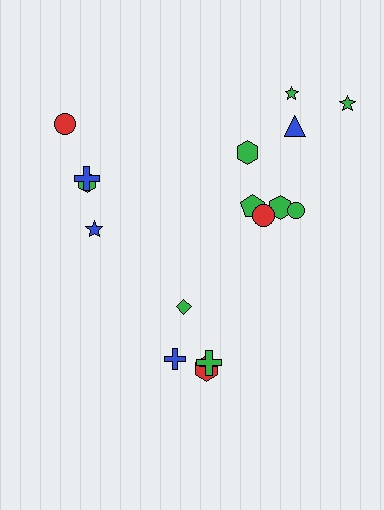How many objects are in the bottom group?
There are 5 objects.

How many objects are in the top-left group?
There are 4 objects.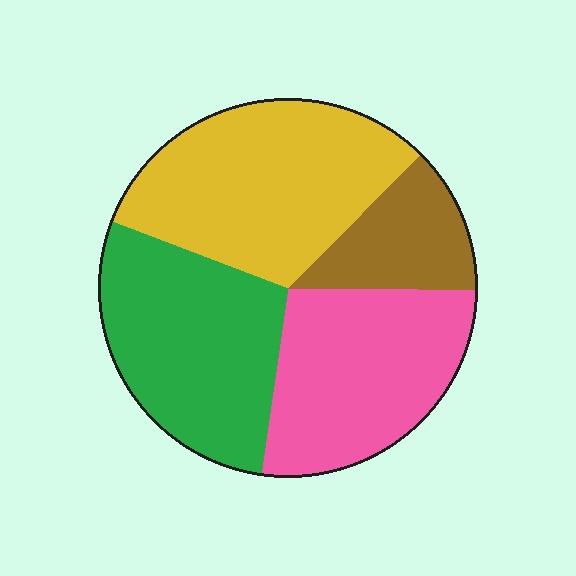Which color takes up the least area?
Brown, at roughly 15%.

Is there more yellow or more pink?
Yellow.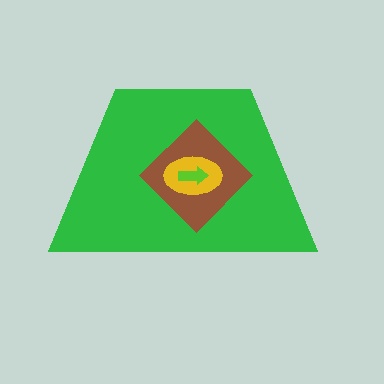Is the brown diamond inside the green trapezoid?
Yes.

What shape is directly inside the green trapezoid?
The brown diamond.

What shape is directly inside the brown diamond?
The yellow ellipse.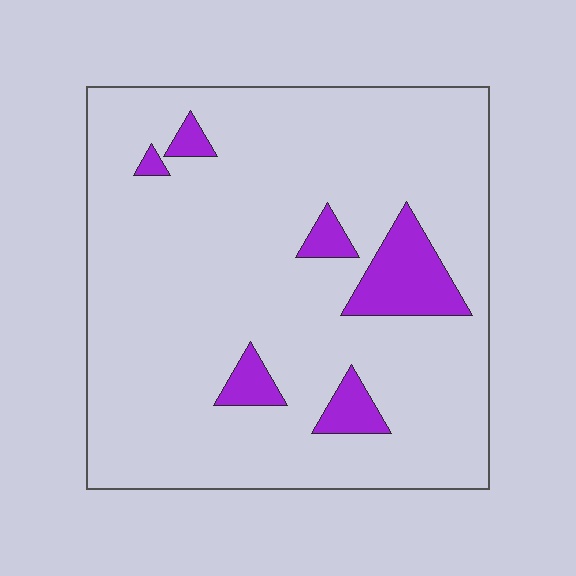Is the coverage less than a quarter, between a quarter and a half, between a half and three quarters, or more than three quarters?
Less than a quarter.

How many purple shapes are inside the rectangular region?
6.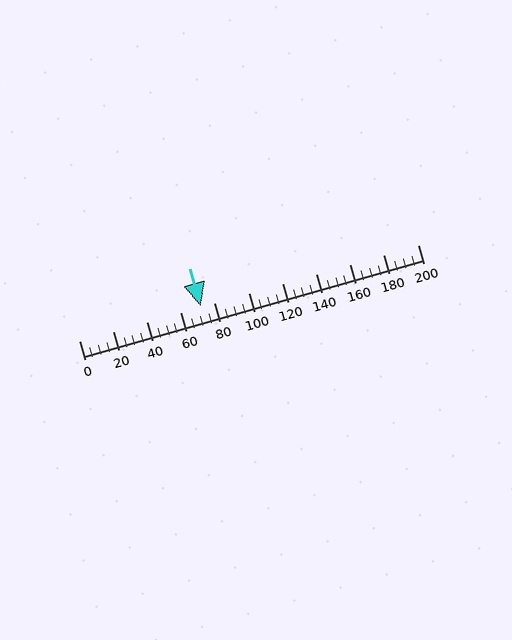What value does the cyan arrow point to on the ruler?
The cyan arrow points to approximately 72.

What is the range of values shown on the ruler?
The ruler shows values from 0 to 200.